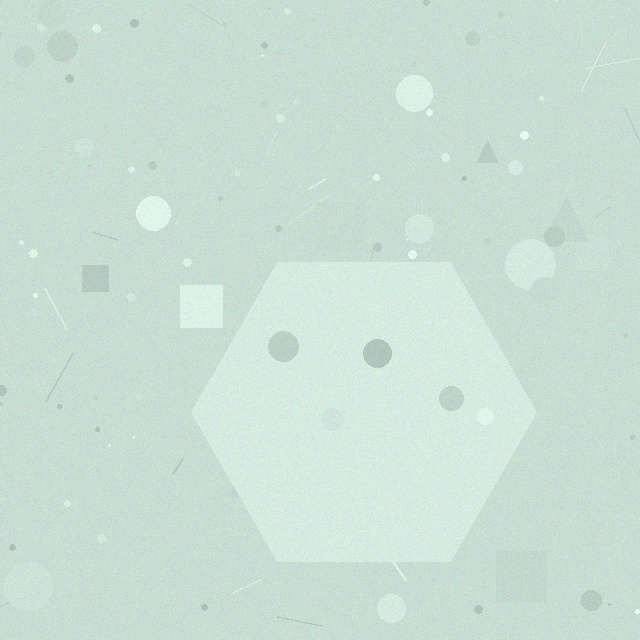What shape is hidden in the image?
A hexagon is hidden in the image.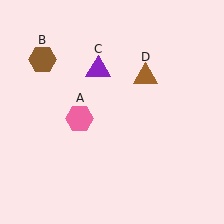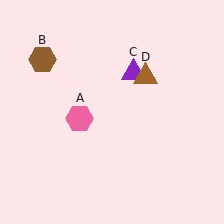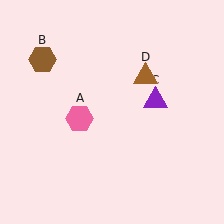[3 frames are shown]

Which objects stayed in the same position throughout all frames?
Pink hexagon (object A) and brown hexagon (object B) and brown triangle (object D) remained stationary.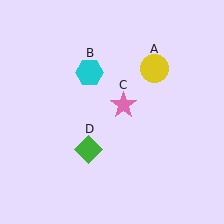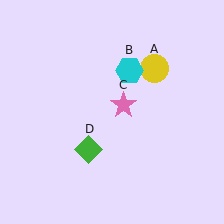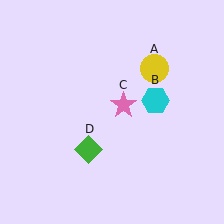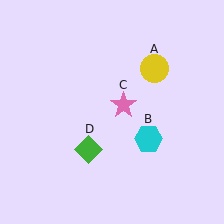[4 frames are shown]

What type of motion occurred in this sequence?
The cyan hexagon (object B) rotated clockwise around the center of the scene.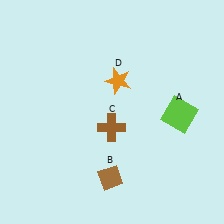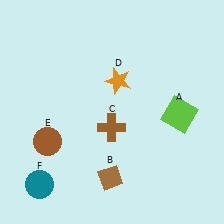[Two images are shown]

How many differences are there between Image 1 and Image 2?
There are 2 differences between the two images.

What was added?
A brown circle (E), a teal circle (F) were added in Image 2.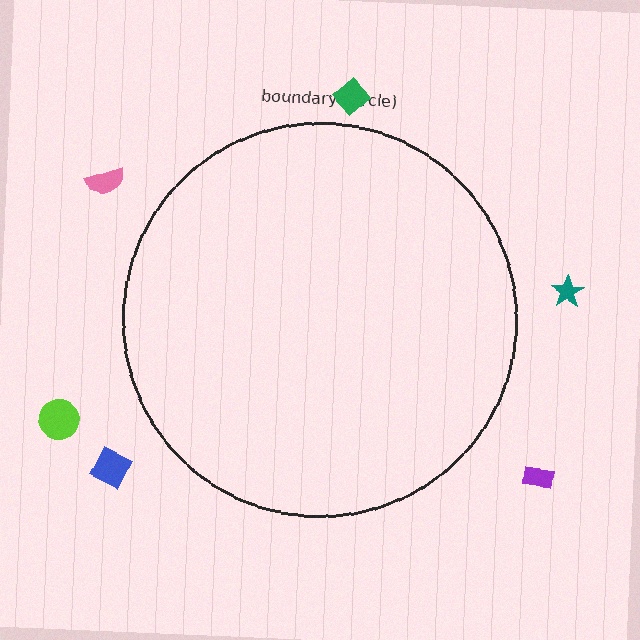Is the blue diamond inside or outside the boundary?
Outside.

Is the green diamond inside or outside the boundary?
Outside.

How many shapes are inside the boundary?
0 inside, 6 outside.